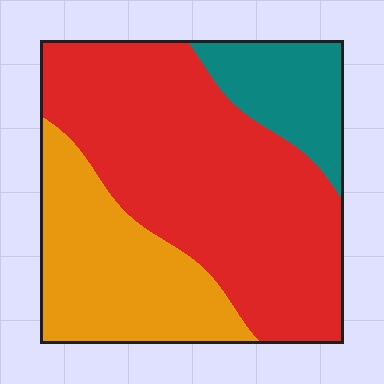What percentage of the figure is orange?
Orange covers roughly 30% of the figure.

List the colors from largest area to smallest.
From largest to smallest: red, orange, teal.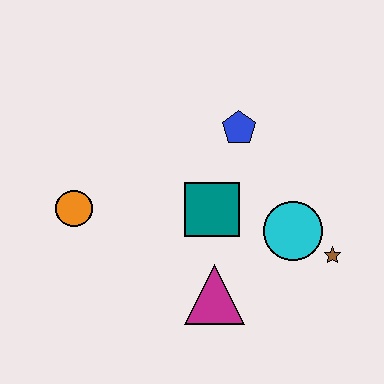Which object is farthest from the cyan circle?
The orange circle is farthest from the cyan circle.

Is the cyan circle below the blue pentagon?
Yes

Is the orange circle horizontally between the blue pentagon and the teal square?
No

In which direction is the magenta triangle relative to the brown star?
The magenta triangle is to the left of the brown star.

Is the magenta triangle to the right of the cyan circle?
No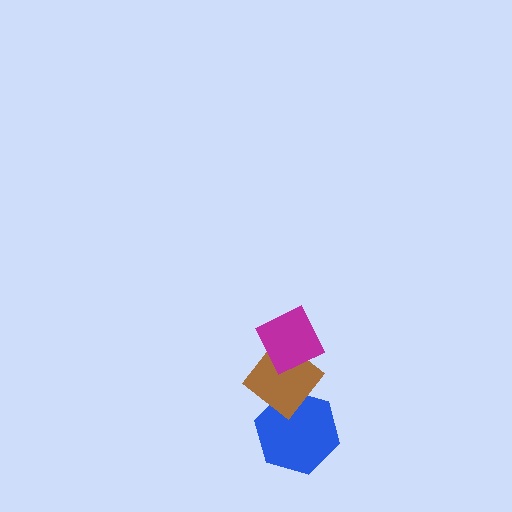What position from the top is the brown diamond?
The brown diamond is 2nd from the top.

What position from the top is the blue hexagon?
The blue hexagon is 3rd from the top.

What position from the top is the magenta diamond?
The magenta diamond is 1st from the top.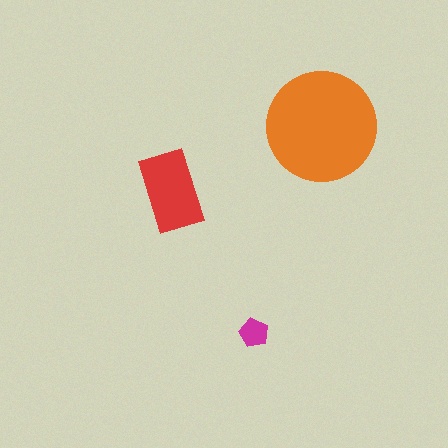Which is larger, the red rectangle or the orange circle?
The orange circle.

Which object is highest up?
The orange circle is topmost.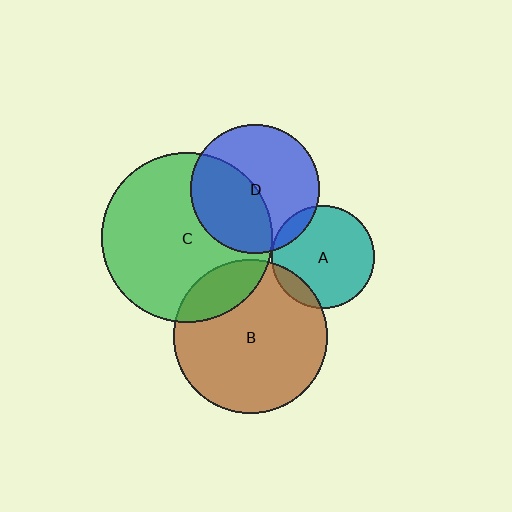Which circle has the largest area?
Circle C (green).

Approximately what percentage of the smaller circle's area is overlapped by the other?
Approximately 10%.